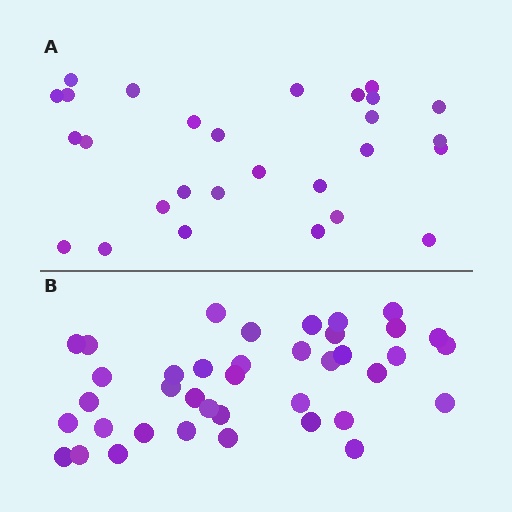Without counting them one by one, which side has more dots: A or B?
Region B (the bottom region) has more dots.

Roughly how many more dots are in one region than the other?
Region B has roughly 12 or so more dots than region A.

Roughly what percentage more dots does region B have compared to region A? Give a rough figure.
About 40% more.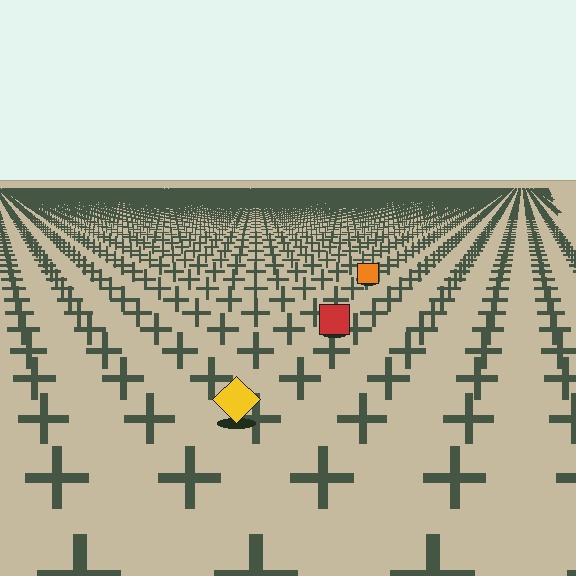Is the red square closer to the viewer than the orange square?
Yes. The red square is closer — you can tell from the texture gradient: the ground texture is coarser near it.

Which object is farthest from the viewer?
The orange square is farthest from the viewer. It appears smaller and the ground texture around it is denser.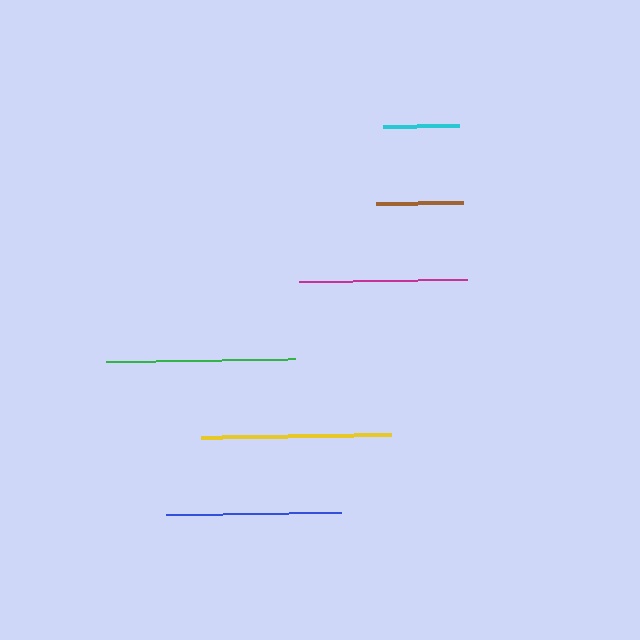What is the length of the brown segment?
The brown segment is approximately 88 pixels long.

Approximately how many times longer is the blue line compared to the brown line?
The blue line is approximately 2.0 times the length of the brown line.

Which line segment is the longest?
The yellow line is the longest at approximately 191 pixels.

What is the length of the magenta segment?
The magenta segment is approximately 168 pixels long.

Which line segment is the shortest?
The cyan line is the shortest at approximately 75 pixels.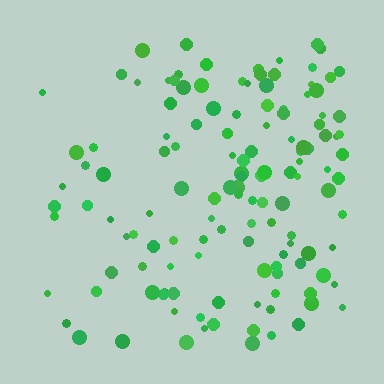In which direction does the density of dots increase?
From left to right, with the right side densest.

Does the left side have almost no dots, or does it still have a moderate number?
Still a moderate number, just noticeably fewer than the right.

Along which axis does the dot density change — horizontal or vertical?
Horizontal.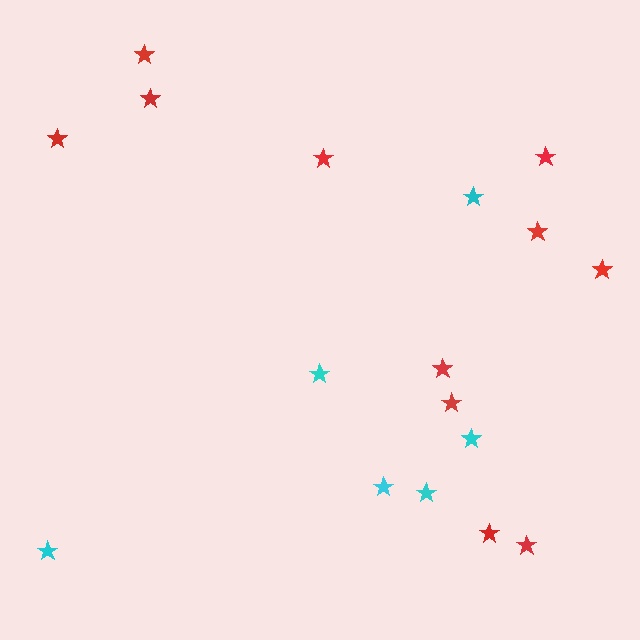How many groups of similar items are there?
There are 2 groups: one group of red stars (11) and one group of cyan stars (6).